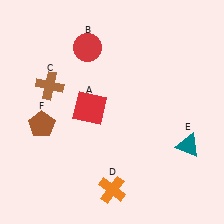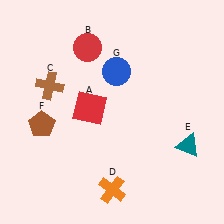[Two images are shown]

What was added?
A blue circle (G) was added in Image 2.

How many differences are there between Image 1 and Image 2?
There is 1 difference between the two images.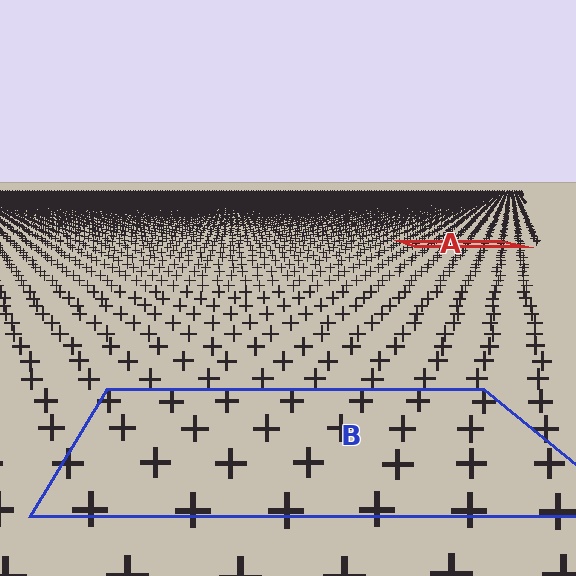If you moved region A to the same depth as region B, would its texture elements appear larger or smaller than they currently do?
They would appear larger. At a closer depth, the same texture elements are projected at a bigger on-screen size.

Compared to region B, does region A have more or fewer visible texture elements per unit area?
Region A has more texture elements per unit area — they are packed more densely because it is farther away.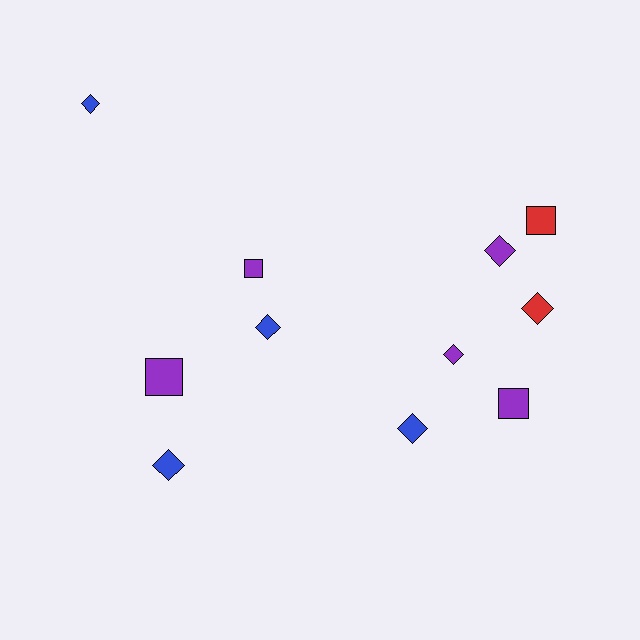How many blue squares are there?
There are no blue squares.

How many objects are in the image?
There are 11 objects.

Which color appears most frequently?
Purple, with 5 objects.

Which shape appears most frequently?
Diamond, with 7 objects.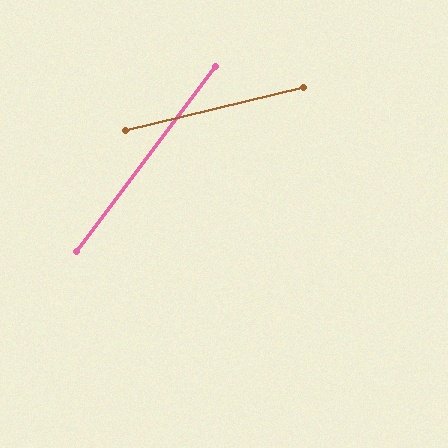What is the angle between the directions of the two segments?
Approximately 40 degrees.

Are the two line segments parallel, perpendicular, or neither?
Neither parallel nor perpendicular — they differ by about 40°.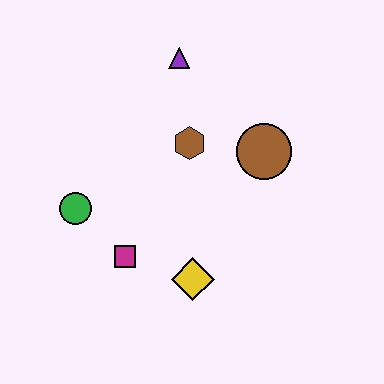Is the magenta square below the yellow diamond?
No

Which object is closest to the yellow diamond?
The magenta square is closest to the yellow diamond.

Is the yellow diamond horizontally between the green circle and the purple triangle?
No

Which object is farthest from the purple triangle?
The yellow diamond is farthest from the purple triangle.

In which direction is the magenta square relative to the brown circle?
The magenta square is to the left of the brown circle.